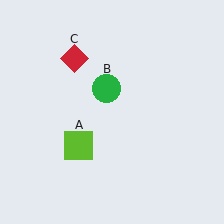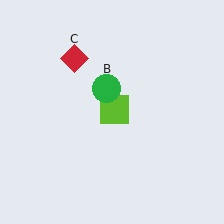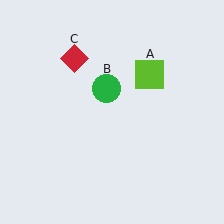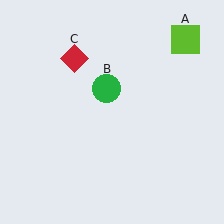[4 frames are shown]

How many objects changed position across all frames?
1 object changed position: lime square (object A).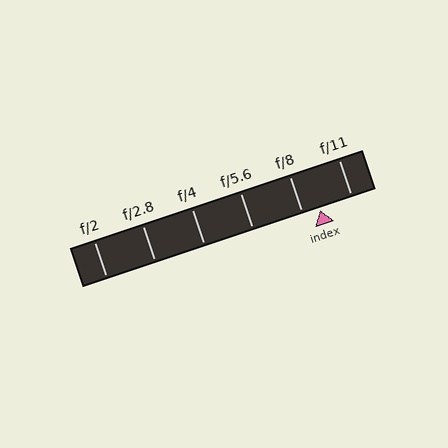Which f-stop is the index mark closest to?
The index mark is closest to f/8.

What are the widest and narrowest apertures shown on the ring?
The widest aperture shown is f/2 and the narrowest is f/11.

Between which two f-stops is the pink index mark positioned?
The index mark is between f/8 and f/11.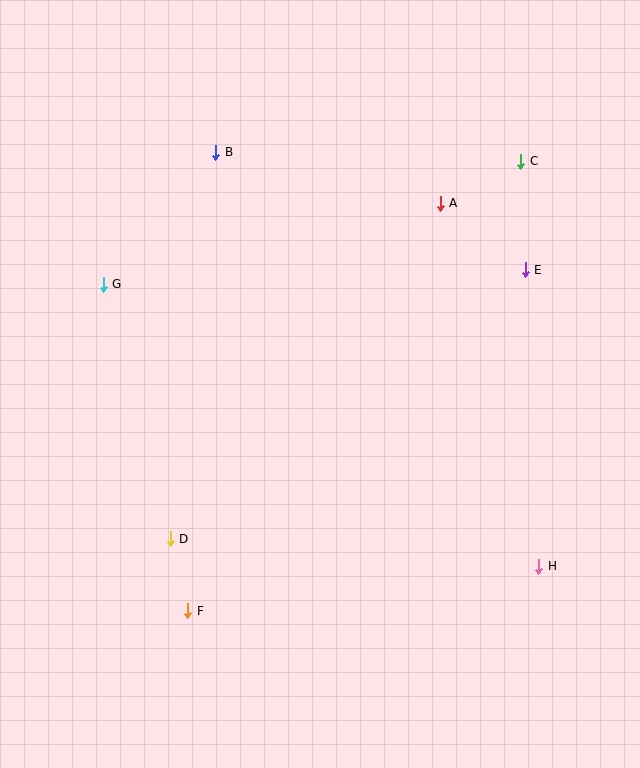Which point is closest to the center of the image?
Point D at (170, 539) is closest to the center.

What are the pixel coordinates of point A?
Point A is at (440, 203).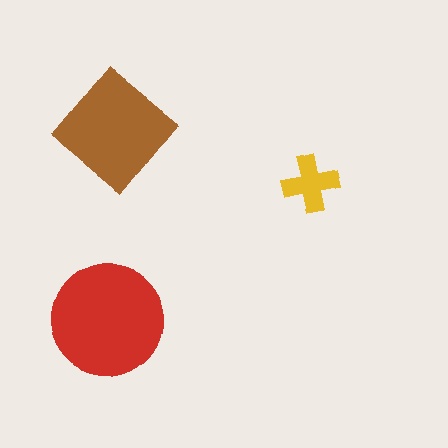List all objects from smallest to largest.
The yellow cross, the brown diamond, the red circle.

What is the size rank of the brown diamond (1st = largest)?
2nd.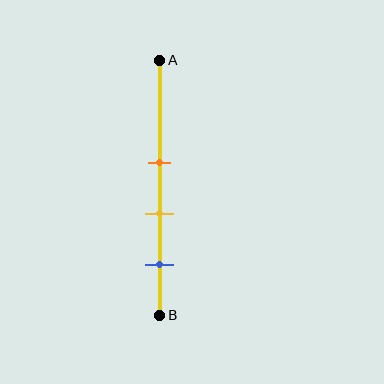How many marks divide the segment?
There are 3 marks dividing the segment.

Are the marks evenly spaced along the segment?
Yes, the marks are approximately evenly spaced.